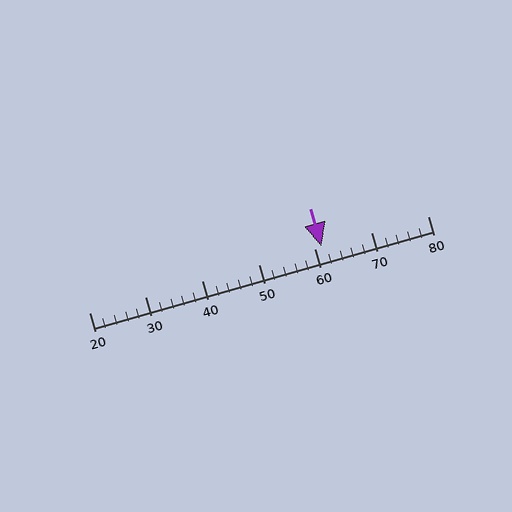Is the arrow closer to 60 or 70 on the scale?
The arrow is closer to 60.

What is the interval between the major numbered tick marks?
The major tick marks are spaced 10 units apart.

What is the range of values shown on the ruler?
The ruler shows values from 20 to 80.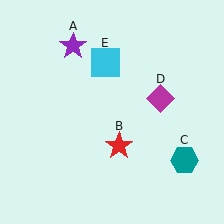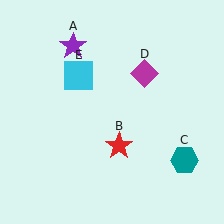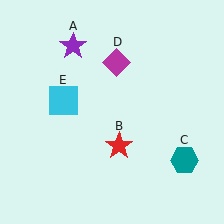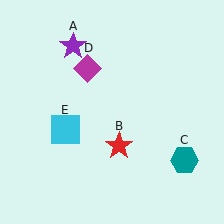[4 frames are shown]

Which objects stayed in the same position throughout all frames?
Purple star (object A) and red star (object B) and teal hexagon (object C) remained stationary.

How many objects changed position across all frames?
2 objects changed position: magenta diamond (object D), cyan square (object E).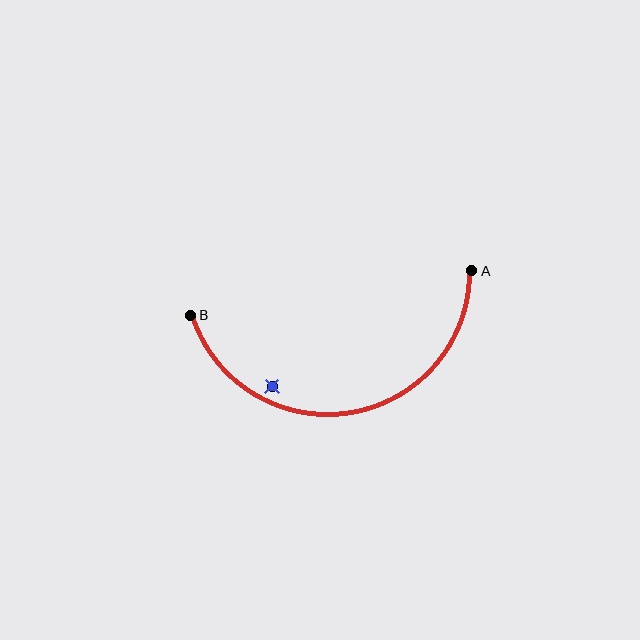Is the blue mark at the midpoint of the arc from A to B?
No — the blue mark does not lie on the arc at all. It sits slightly inside the curve.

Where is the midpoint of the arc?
The arc midpoint is the point on the curve farthest from the straight line joining A and B. It sits below that line.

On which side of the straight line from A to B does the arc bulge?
The arc bulges below the straight line connecting A and B.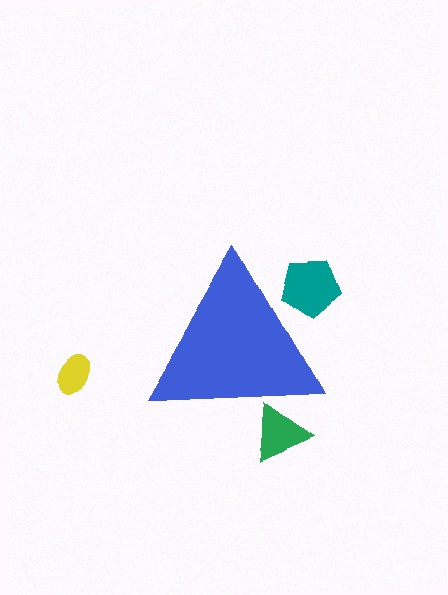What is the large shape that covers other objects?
A blue triangle.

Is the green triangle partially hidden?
Yes, the green triangle is partially hidden behind the blue triangle.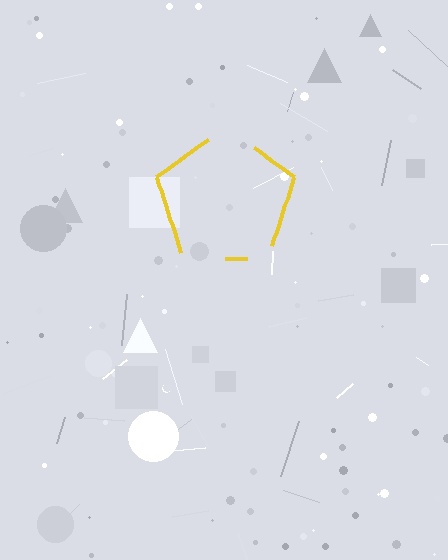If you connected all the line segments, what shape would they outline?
They would outline a pentagon.